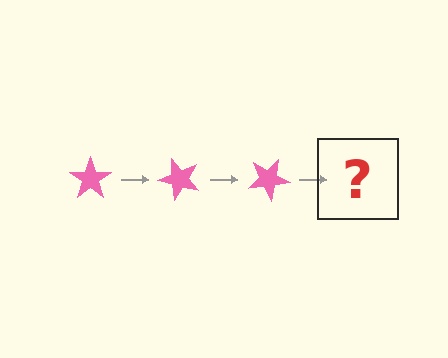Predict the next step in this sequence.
The next step is a pink star rotated 150 degrees.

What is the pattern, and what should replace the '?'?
The pattern is that the star rotates 50 degrees each step. The '?' should be a pink star rotated 150 degrees.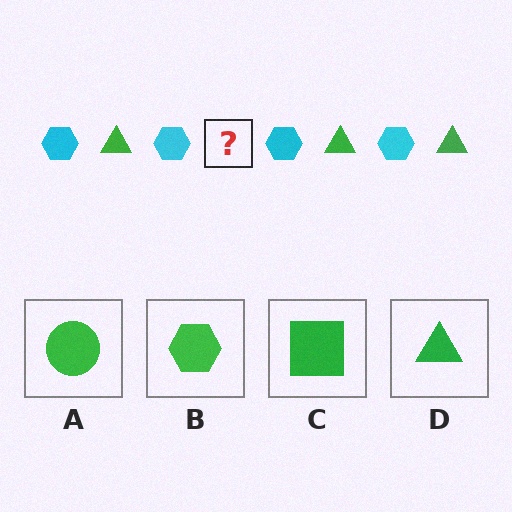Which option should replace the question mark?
Option D.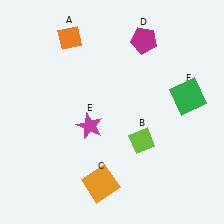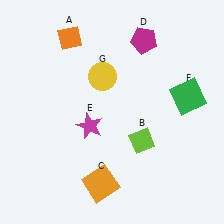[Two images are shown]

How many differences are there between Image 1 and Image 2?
There is 1 difference between the two images.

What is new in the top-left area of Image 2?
A yellow circle (G) was added in the top-left area of Image 2.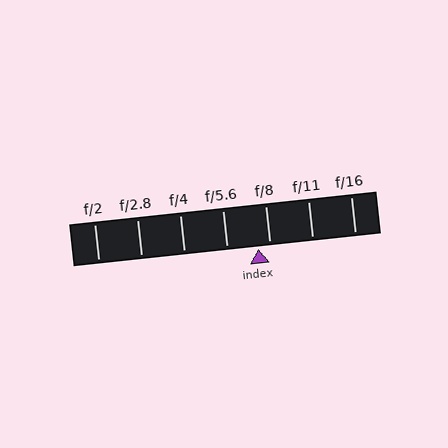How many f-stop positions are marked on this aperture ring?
There are 7 f-stop positions marked.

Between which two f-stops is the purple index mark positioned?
The index mark is between f/5.6 and f/8.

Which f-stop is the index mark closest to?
The index mark is closest to f/8.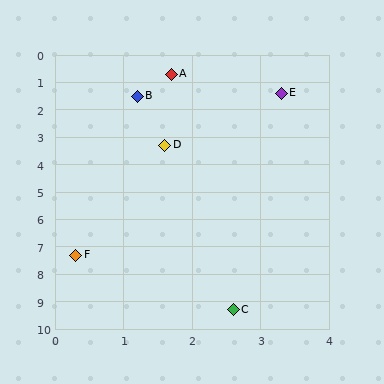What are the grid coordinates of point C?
Point C is at approximately (2.6, 9.3).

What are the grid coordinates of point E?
Point E is at approximately (3.3, 1.4).